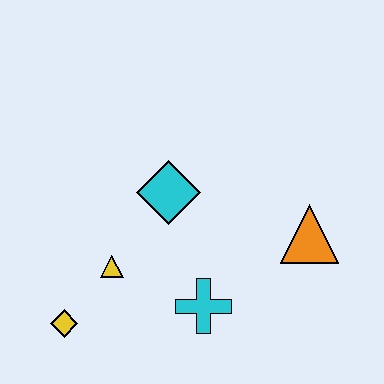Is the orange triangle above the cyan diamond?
No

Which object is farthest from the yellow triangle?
The orange triangle is farthest from the yellow triangle.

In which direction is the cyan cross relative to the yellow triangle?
The cyan cross is to the right of the yellow triangle.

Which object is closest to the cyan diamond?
The yellow triangle is closest to the cyan diamond.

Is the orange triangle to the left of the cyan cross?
No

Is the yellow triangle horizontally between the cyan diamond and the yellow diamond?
Yes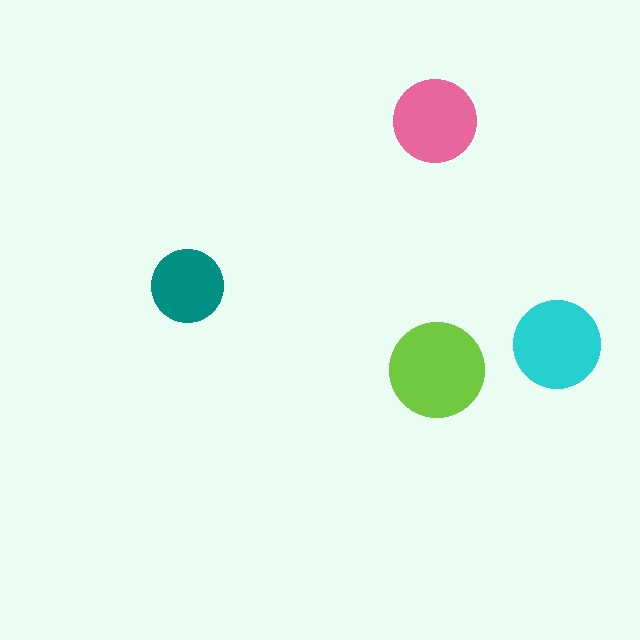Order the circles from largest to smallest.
the lime one, the cyan one, the pink one, the teal one.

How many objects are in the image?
There are 4 objects in the image.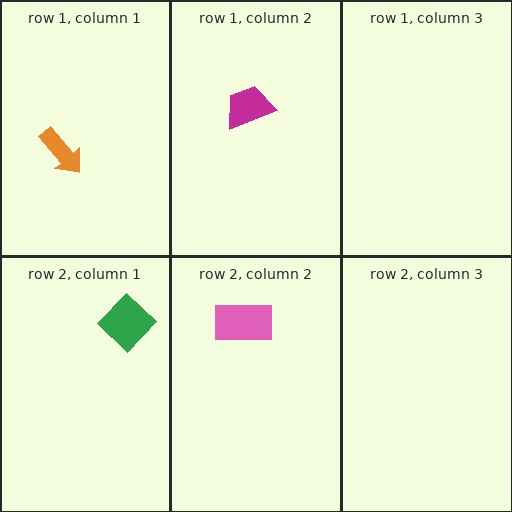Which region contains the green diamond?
The row 2, column 1 region.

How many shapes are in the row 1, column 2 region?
1.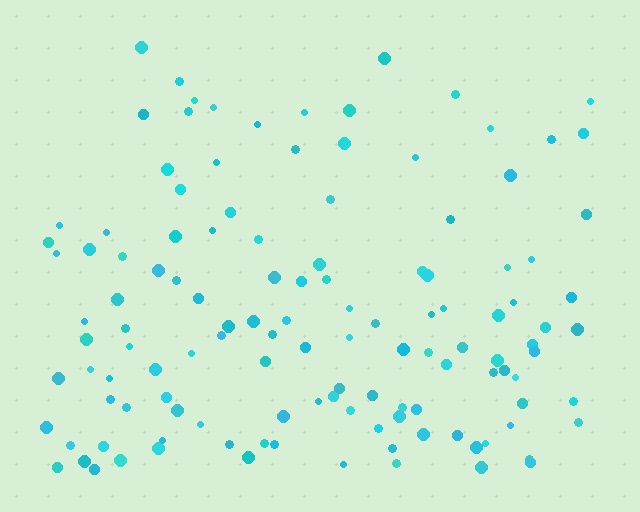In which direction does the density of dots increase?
From top to bottom, with the bottom side densest.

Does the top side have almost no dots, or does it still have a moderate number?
Still a moderate number, just noticeably fewer than the bottom.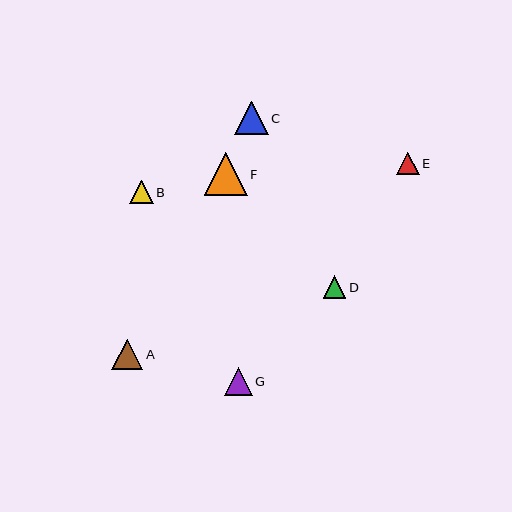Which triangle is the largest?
Triangle F is the largest with a size of approximately 43 pixels.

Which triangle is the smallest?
Triangle E is the smallest with a size of approximately 22 pixels.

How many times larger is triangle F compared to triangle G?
Triangle F is approximately 1.5 times the size of triangle G.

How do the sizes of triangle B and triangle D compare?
Triangle B and triangle D are approximately the same size.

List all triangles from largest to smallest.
From largest to smallest: F, C, A, G, B, D, E.